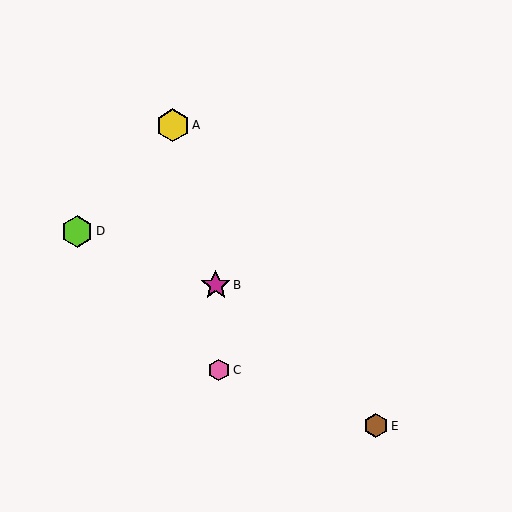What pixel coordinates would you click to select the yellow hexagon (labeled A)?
Click at (173, 125) to select the yellow hexagon A.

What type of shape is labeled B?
Shape B is a magenta star.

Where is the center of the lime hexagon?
The center of the lime hexagon is at (77, 231).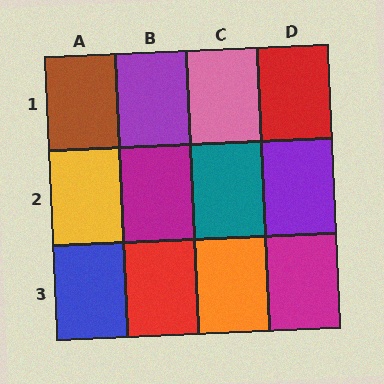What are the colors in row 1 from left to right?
Brown, purple, pink, red.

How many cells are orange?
1 cell is orange.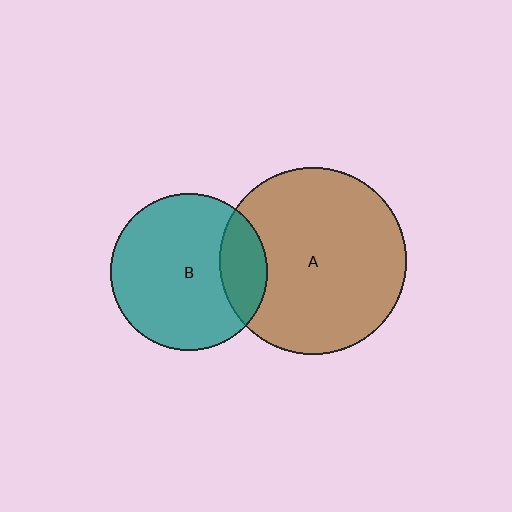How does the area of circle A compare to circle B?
Approximately 1.4 times.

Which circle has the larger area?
Circle A (brown).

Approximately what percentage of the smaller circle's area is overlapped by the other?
Approximately 20%.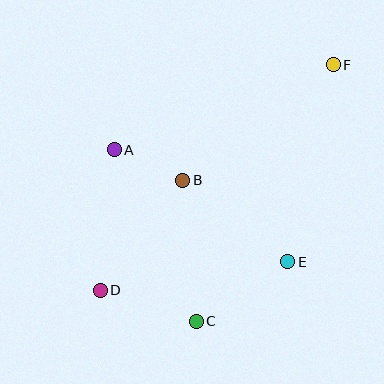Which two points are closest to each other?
Points A and B are closest to each other.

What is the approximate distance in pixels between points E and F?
The distance between E and F is approximately 202 pixels.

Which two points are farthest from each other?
Points D and F are farthest from each other.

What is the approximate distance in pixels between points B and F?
The distance between B and F is approximately 190 pixels.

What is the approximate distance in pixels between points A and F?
The distance between A and F is approximately 235 pixels.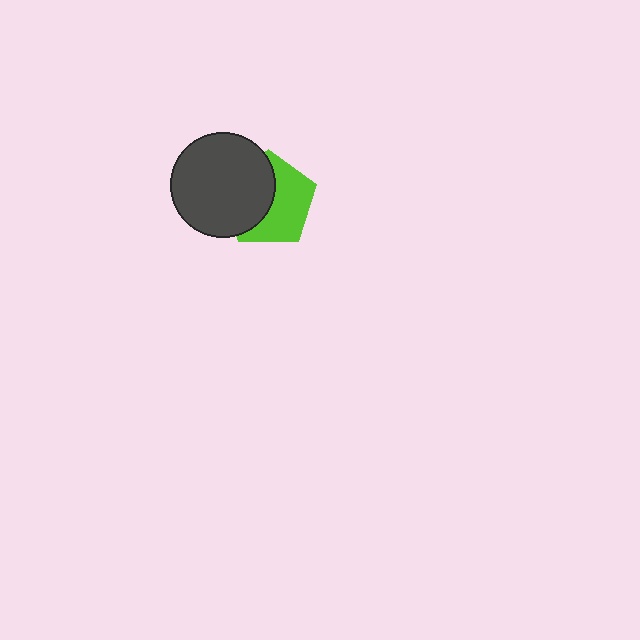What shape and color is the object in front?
The object in front is a dark gray circle.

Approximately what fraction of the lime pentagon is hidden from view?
Roughly 47% of the lime pentagon is hidden behind the dark gray circle.